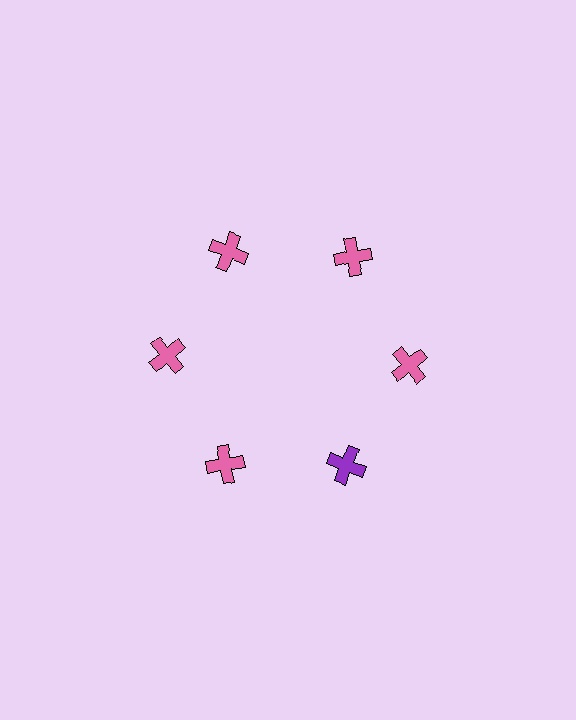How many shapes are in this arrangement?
There are 6 shapes arranged in a ring pattern.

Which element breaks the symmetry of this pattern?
The purple cross at roughly the 5 o'clock position breaks the symmetry. All other shapes are pink crosses.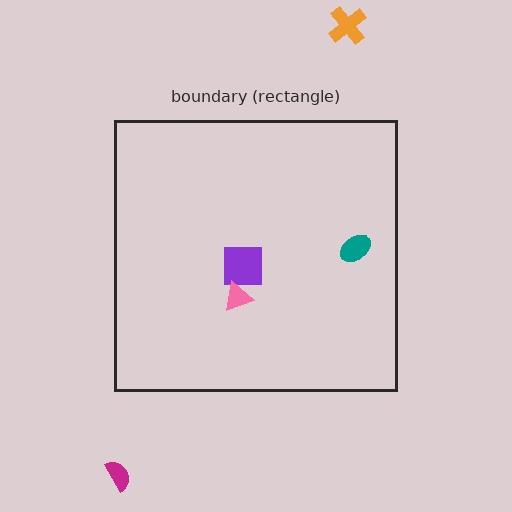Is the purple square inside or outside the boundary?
Inside.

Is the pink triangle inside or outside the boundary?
Inside.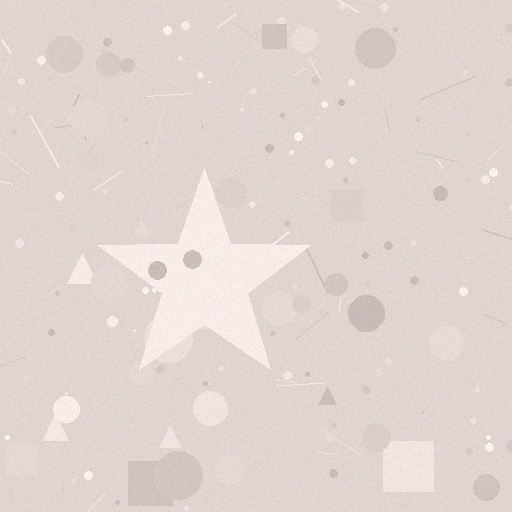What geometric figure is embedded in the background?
A star is embedded in the background.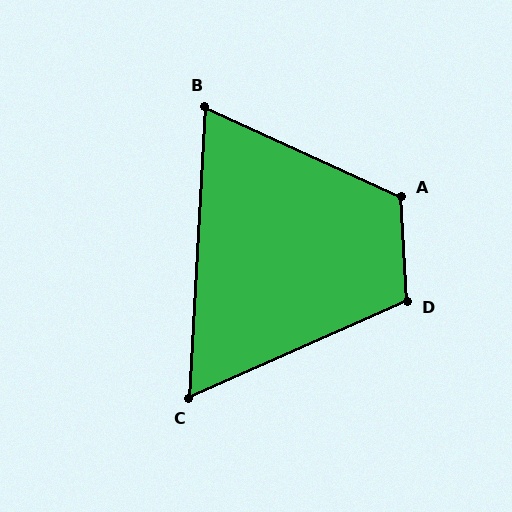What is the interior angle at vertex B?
Approximately 69 degrees (acute).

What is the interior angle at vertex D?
Approximately 111 degrees (obtuse).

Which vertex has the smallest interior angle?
C, at approximately 63 degrees.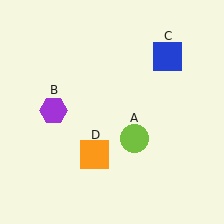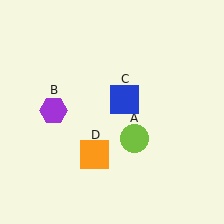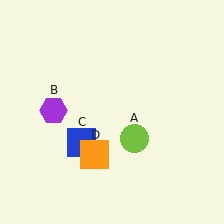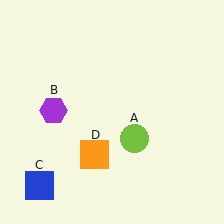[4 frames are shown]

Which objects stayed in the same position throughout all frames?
Lime circle (object A) and purple hexagon (object B) and orange square (object D) remained stationary.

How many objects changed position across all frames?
1 object changed position: blue square (object C).